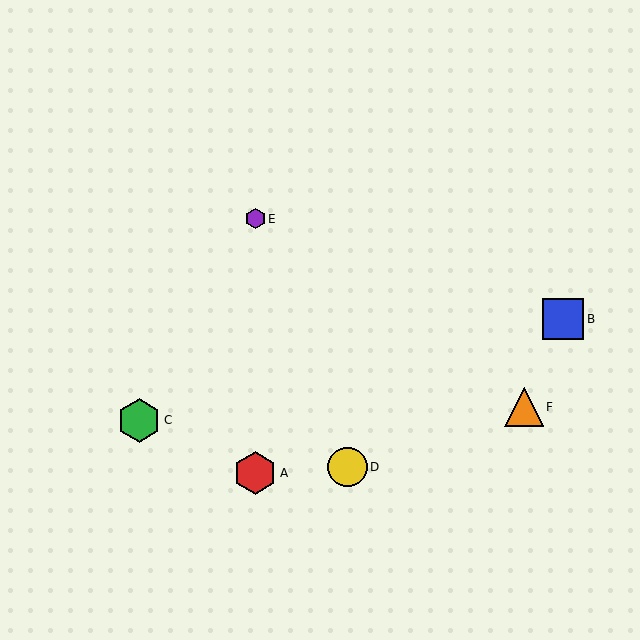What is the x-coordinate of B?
Object B is at x≈563.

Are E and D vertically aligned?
No, E is at x≈255 and D is at x≈347.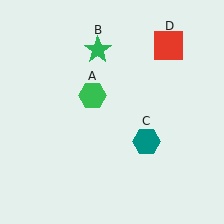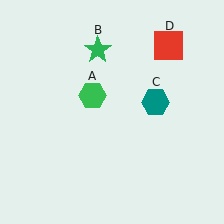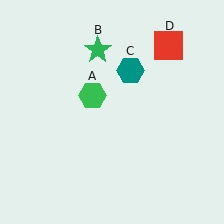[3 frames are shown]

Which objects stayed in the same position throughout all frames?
Green hexagon (object A) and green star (object B) and red square (object D) remained stationary.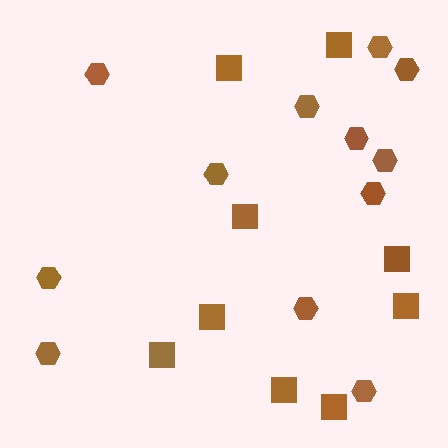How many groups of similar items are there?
There are 2 groups: one group of squares (9) and one group of hexagons (12).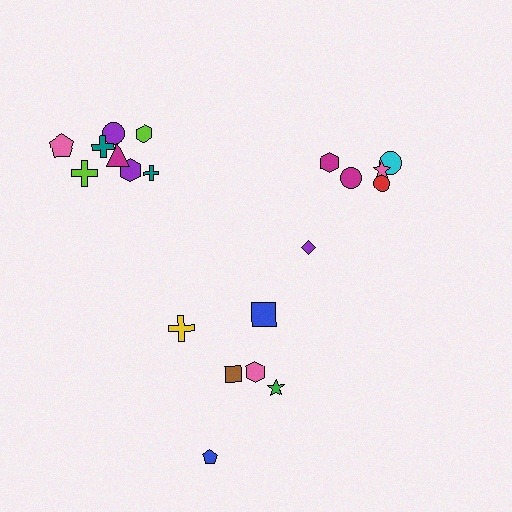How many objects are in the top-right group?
There are 6 objects.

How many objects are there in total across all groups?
There are 20 objects.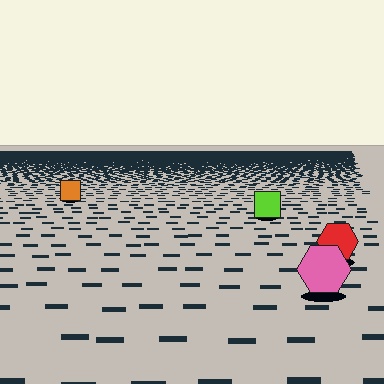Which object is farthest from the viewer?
The orange square is farthest from the viewer. It appears smaller and the ground texture around it is denser.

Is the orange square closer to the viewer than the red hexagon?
No. The red hexagon is closer — you can tell from the texture gradient: the ground texture is coarser near it.